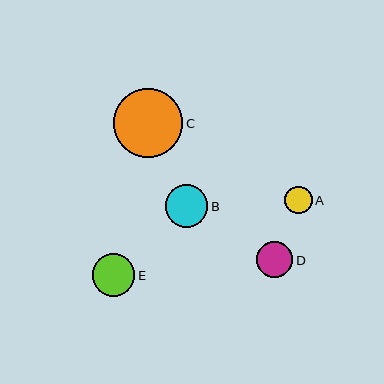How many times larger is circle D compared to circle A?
Circle D is approximately 1.3 times the size of circle A.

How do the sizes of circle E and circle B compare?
Circle E and circle B are approximately the same size.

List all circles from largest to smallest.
From largest to smallest: C, E, B, D, A.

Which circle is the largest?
Circle C is the largest with a size of approximately 69 pixels.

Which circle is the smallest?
Circle A is the smallest with a size of approximately 27 pixels.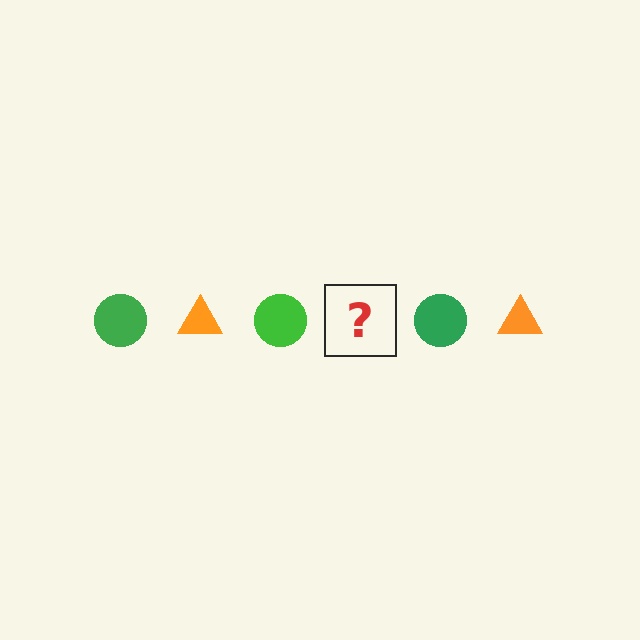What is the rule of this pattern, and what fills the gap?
The rule is that the pattern alternates between green circle and orange triangle. The gap should be filled with an orange triangle.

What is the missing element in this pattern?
The missing element is an orange triangle.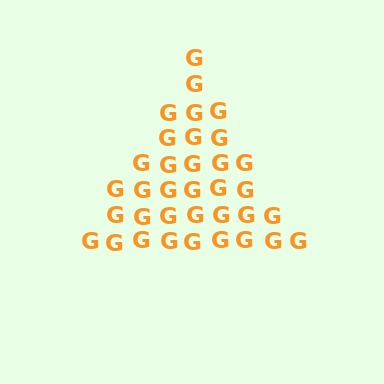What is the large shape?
The large shape is a triangle.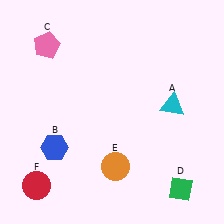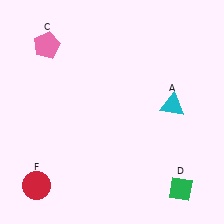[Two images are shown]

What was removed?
The orange circle (E), the blue hexagon (B) were removed in Image 2.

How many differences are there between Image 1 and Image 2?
There are 2 differences between the two images.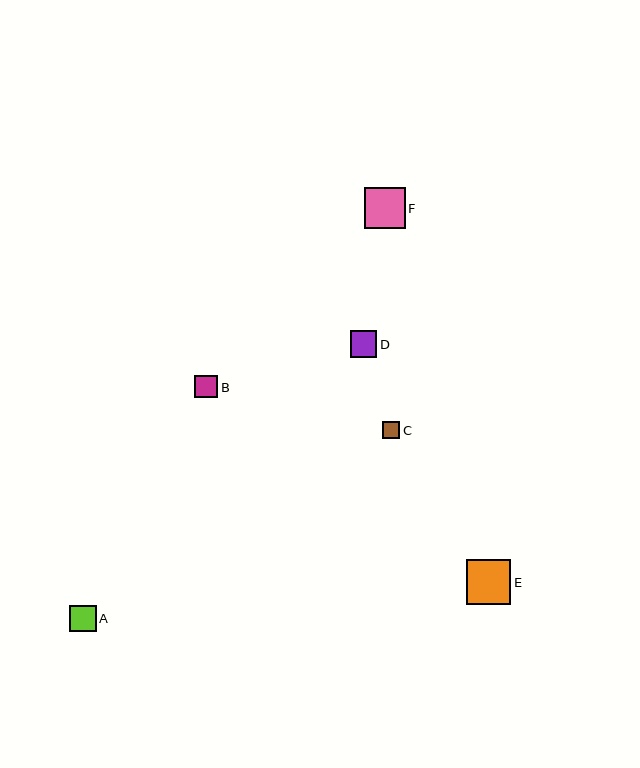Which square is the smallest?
Square C is the smallest with a size of approximately 17 pixels.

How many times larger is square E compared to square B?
Square E is approximately 2.0 times the size of square B.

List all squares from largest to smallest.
From largest to smallest: E, F, D, A, B, C.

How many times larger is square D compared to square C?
Square D is approximately 1.6 times the size of square C.